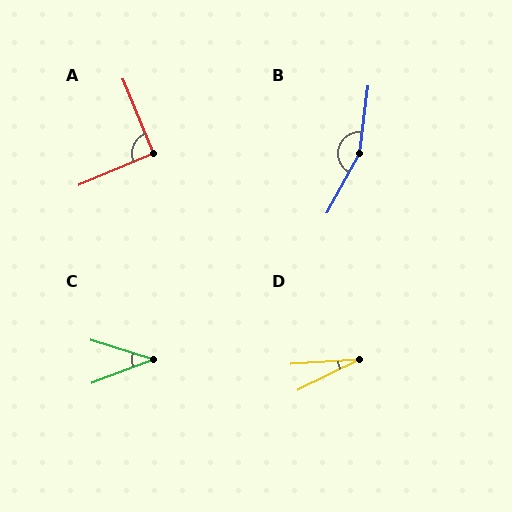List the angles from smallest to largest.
D (23°), C (38°), A (91°), B (158°).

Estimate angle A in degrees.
Approximately 91 degrees.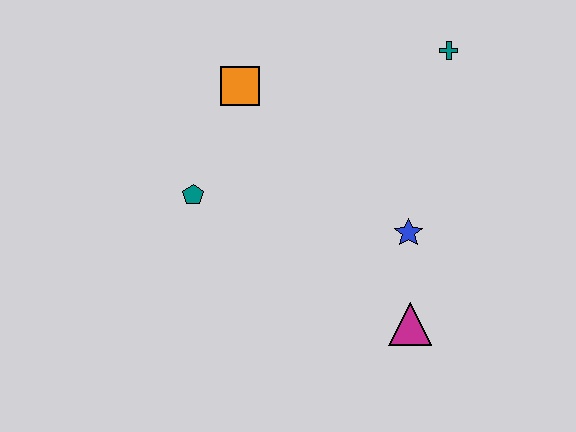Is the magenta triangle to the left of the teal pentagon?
No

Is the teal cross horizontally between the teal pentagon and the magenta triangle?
No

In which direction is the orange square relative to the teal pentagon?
The orange square is above the teal pentagon.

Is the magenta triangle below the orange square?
Yes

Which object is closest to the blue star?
The magenta triangle is closest to the blue star.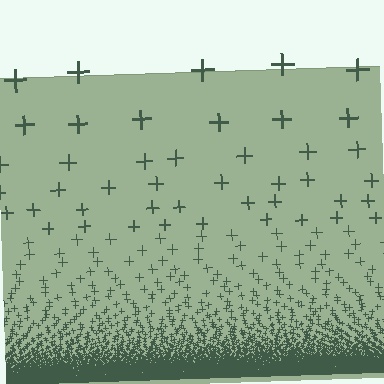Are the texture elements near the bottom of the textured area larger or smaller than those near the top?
Smaller. The gradient is inverted — elements near the bottom are smaller and denser.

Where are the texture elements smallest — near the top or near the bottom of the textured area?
Near the bottom.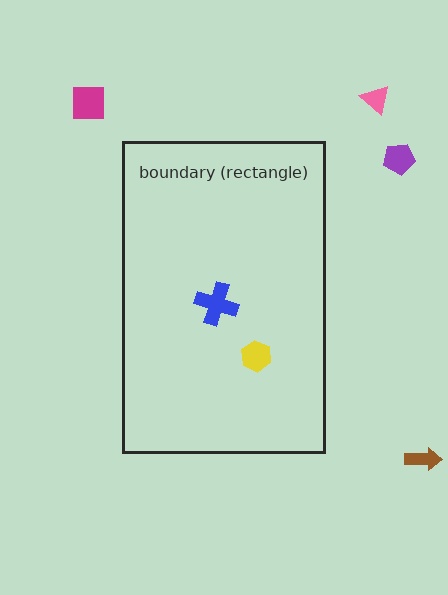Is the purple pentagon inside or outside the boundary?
Outside.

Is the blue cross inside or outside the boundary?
Inside.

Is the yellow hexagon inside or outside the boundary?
Inside.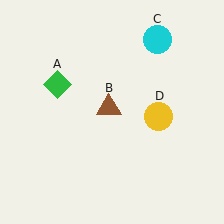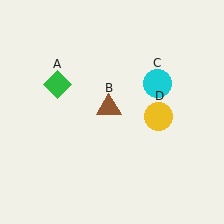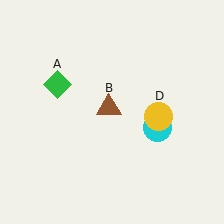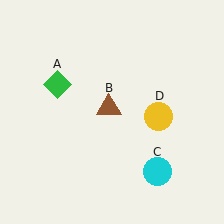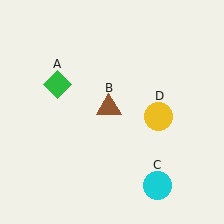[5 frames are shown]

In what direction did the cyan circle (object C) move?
The cyan circle (object C) moved down.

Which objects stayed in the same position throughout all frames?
Green diamond (object A) and brown triangle (object B) and yellow circle (object D) remained stationary.